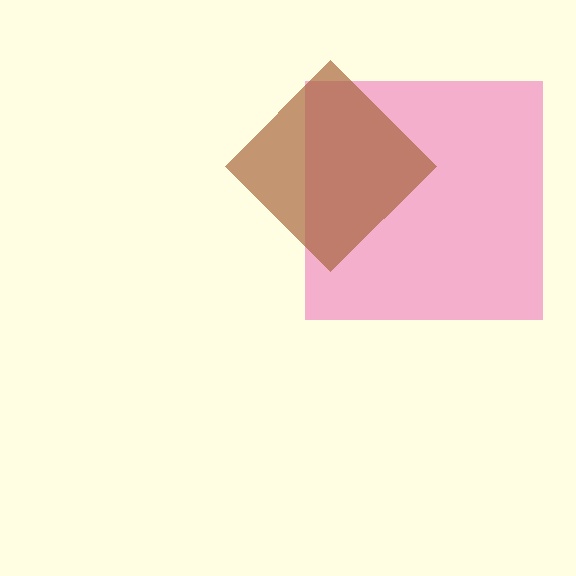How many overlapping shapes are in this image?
There are 2 overlapping shapes in the image.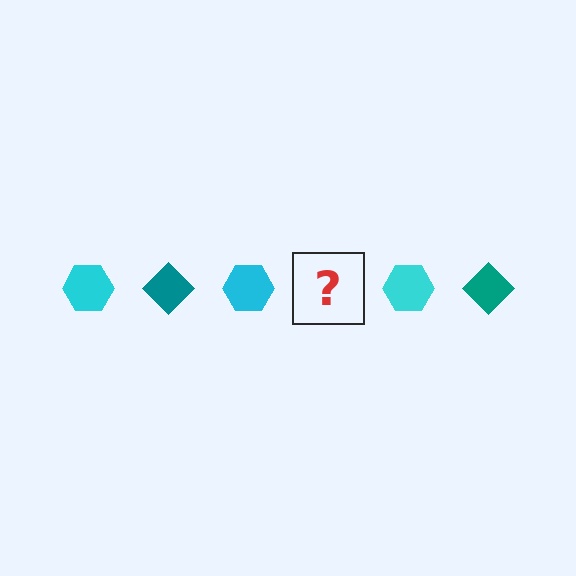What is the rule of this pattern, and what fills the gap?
The rule is that the pattern alternates between cyan hexagon and teal diamond. The gap should be filled with a teal diamond.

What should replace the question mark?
The question mark should be replaced with a teal diamond.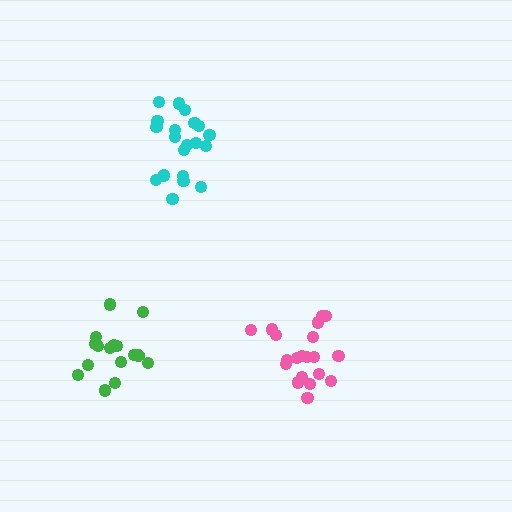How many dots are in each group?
Group 1: 16 dots, Group 2: 20 dots, Group 3: 21 dots (57 total).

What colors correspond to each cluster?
The clusters are colored: green, pink, cyan.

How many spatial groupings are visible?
There are 3 spatial groupings.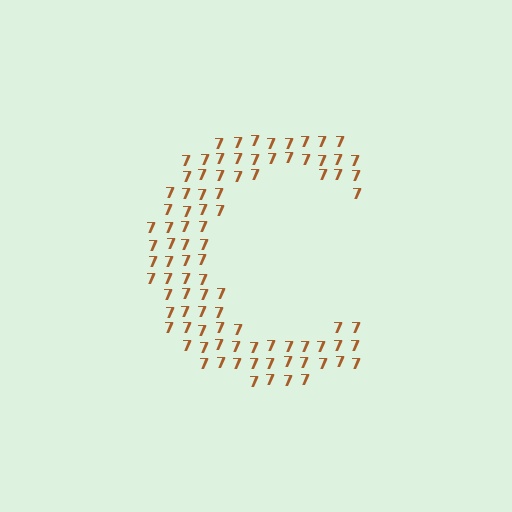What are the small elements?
The small elements are digit 7's.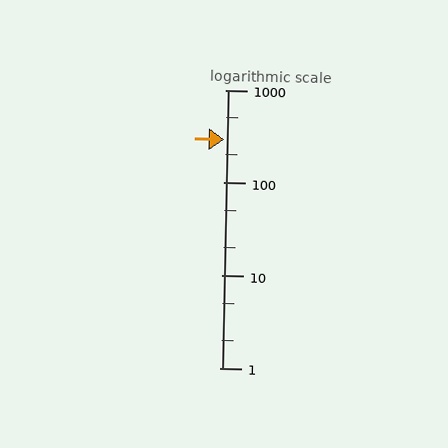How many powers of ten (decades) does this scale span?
The scale spans 3 decades, from 1 to 1000.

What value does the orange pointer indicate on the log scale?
The pointer indicates approximately 290.